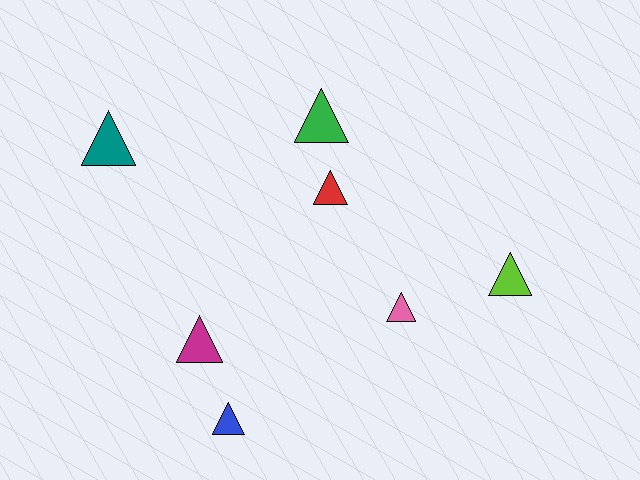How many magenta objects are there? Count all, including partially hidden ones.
There is 1 magenta object.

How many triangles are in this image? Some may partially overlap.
There are 7 triangles.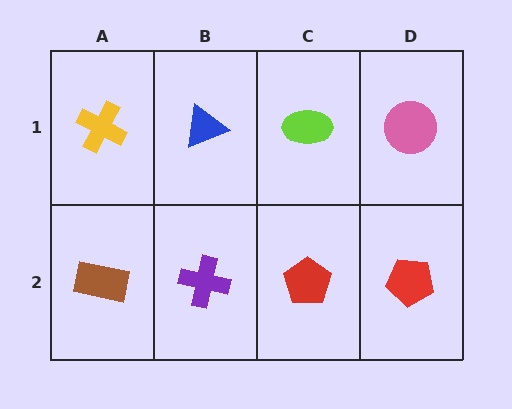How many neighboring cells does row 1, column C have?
3.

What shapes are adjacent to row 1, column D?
A red pentagon (row 2, column D), a lime ellipse (row 1, column C).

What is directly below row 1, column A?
A brown rectangle.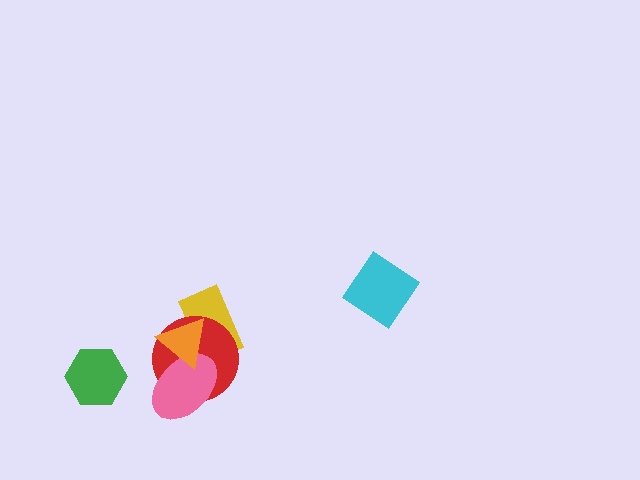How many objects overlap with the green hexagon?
0 objects overlap with the green hexagon.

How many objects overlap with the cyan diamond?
0 objects overlap with the cyan diamond.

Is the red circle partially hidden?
Yes, it is partially covered by another shape.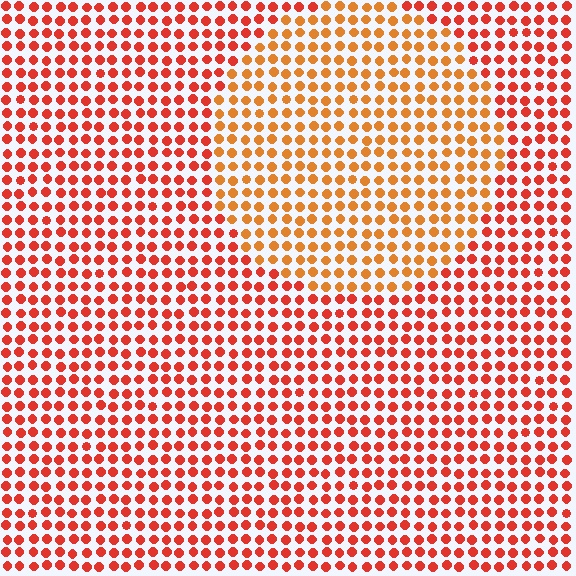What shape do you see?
I see a circle.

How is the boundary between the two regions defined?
The boundary is defined purely by a slight shift in hue (about 26 degrees). Spacing, size, and orientation are identical on both sides.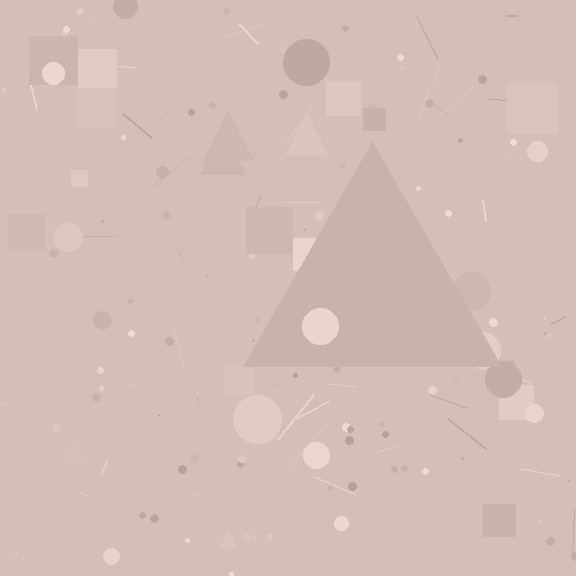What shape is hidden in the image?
A triangle is hidden in the image.